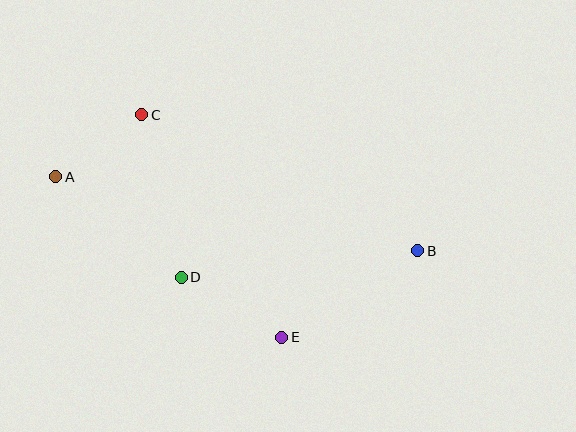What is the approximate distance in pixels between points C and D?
The distance between C and D is approximately 167 pixels.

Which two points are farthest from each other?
Points A and B are farthest from each other.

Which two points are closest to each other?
Points A and C are closest to each other.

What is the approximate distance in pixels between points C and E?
The distance between C and E is approximately 263 pixels.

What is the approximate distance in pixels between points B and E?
The distance between B and E is approximately 161 pixels.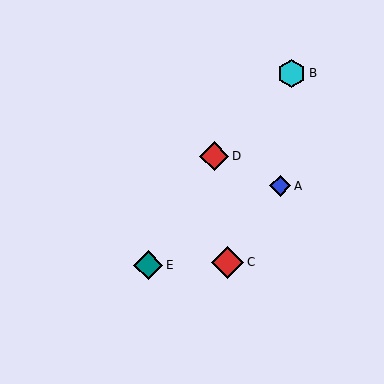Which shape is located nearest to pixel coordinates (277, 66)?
The cyan hexagon (labeled B) at (291, 73) is nearest to that location.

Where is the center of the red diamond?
The center of the red diamond is at (214, 156).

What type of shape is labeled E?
Shape E is a teal diamond.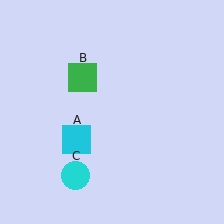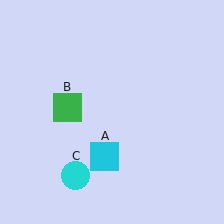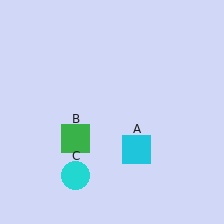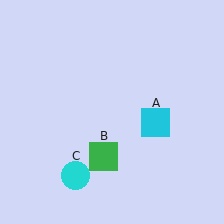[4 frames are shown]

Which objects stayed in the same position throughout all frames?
Cyan circle (object C) remained stationary.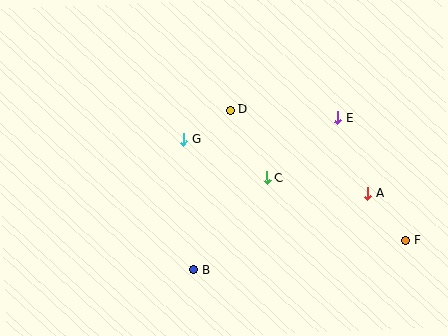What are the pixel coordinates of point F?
Point F is at (406, 240).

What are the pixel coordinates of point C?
Point C is at (267, 178).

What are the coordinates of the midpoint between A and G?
The midpoint between A and G is at (276, 166).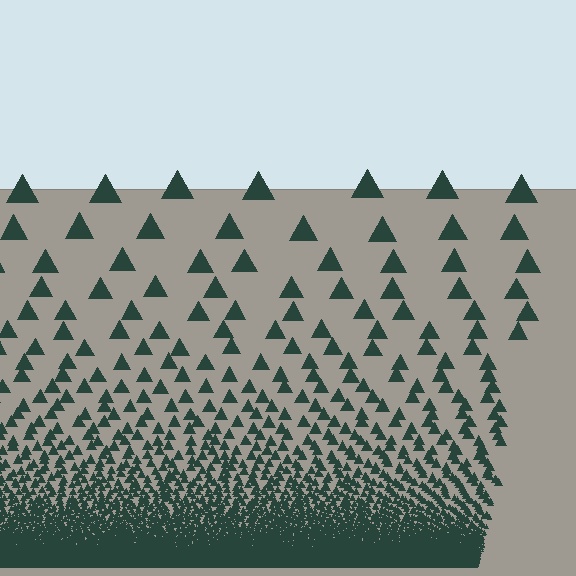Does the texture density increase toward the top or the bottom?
Density increases toward the bottom.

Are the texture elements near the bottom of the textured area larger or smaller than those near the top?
Smaller. The gradient is inverted — elements near the bottom are smaller and denser.